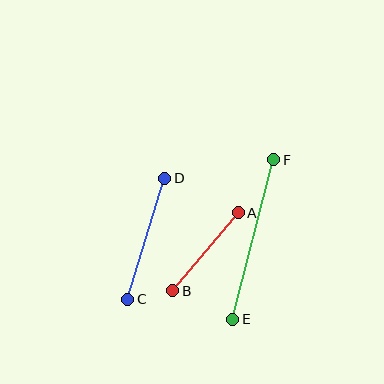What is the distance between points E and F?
The distance is approximately 165 pixels.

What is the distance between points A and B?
The distance is approximately 102 pixels.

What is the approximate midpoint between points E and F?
The midpoint is at approximately (253, 240) pixels.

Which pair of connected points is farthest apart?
Points E and F are farthest apart.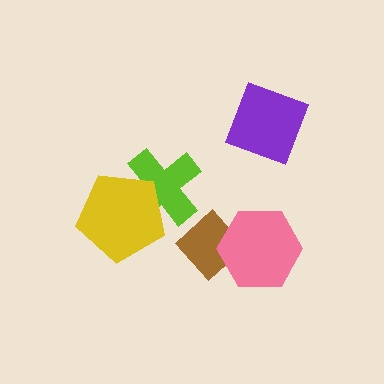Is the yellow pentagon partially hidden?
No, no other shape covers it.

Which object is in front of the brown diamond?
The pink hexagon is in front of the brown diamond.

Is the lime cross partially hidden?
Yes, it is partially covered by another shape.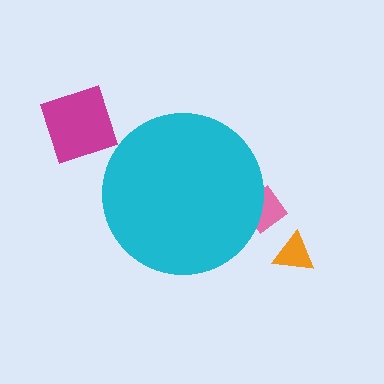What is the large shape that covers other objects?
A cyan circle.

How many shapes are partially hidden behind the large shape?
1 shape is partially hidden.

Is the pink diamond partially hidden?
Yes, the pink diamond is partially hidden behind the cyan circle.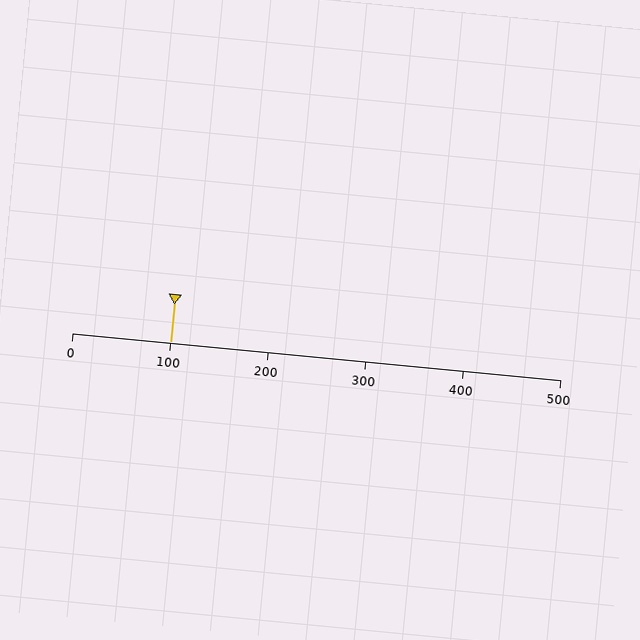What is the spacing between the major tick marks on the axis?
The major ticks are spaced 100 apart.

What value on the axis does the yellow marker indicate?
The marker indicates approximately 100.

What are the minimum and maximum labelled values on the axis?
The axis runs from 0 to 500.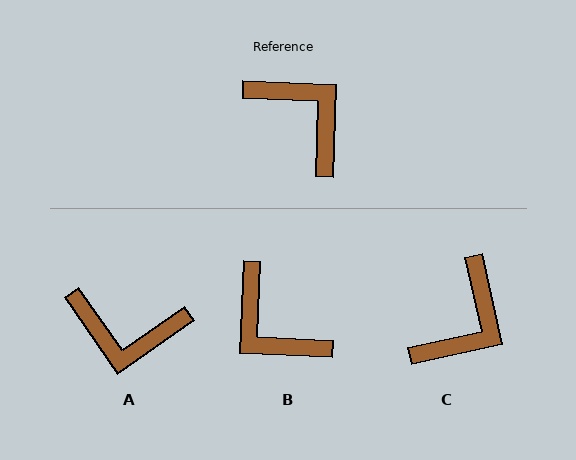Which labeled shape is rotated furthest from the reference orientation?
B, about 180 degrees away.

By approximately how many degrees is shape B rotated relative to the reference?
Approximately 180 degrees counter-clockwise.